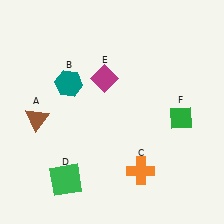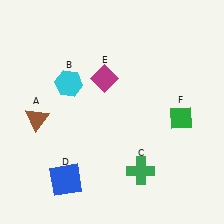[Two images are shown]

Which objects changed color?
B changed from teal to cyan. C changed from orange to green. D changed from green to blue.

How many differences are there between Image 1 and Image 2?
There are 3 differences between the two images.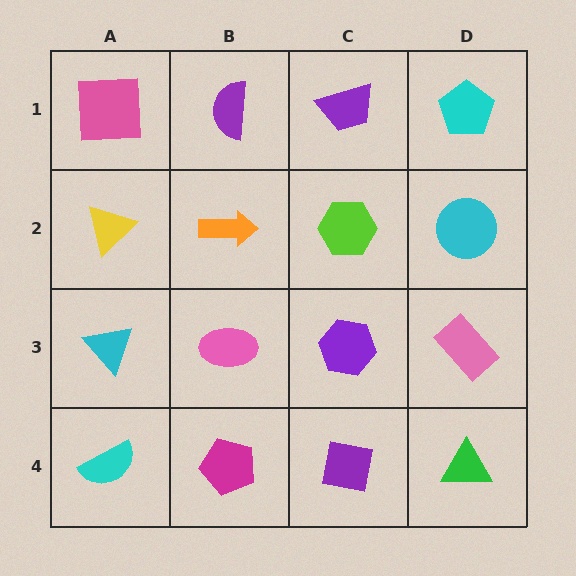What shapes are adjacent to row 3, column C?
A lime hexagon (row 2, column C), a purple square (row 4, column C), a pink ellipse (row 3, column B), a pink rectangle (row 3, column D).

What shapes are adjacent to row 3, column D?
A cyan circle (row 2, column D), a green triangle (row 4, column D), a purple hexagon (row 3, column C).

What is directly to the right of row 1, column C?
A cyan pentagon.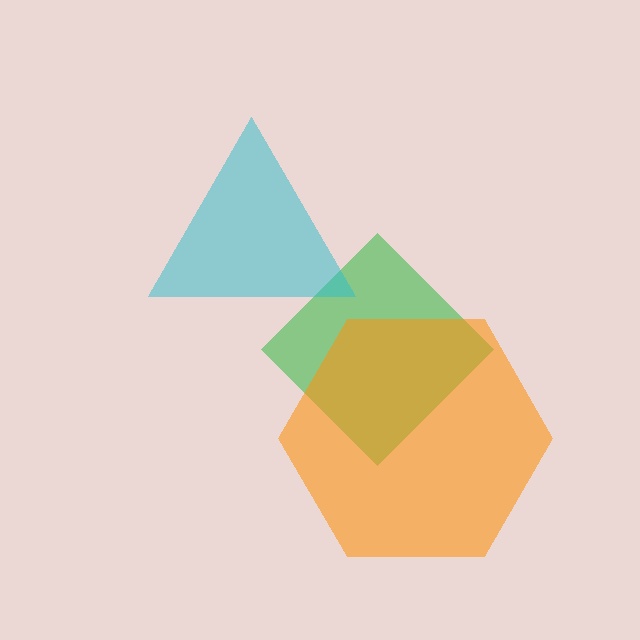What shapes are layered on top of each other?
The layered shapes are: a green diamond, a cyan triangle, an orange hexagon.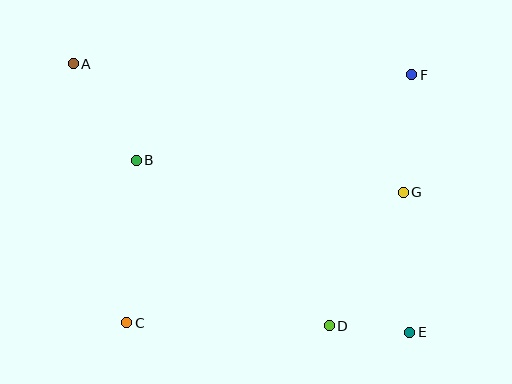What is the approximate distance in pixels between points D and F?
The distance between D and F is approximately 264 pixels.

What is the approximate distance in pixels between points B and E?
The distance between B and E is approximately 323 pixels.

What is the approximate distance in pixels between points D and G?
The distance between D and G is approximately 152 pixels.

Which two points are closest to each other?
Points D and E are closest to each other.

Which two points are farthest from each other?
Points A and E are farthest from each other.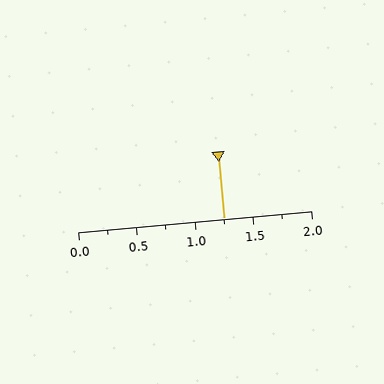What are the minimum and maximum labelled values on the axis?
The axis runs from 0.0 to 2.0.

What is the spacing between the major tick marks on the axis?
The major ticks are spaced 0.5 apart.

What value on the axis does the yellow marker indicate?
The marker indicates approximately 1.25.